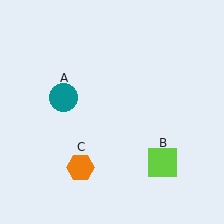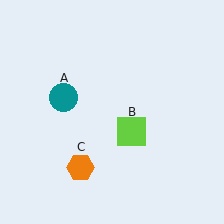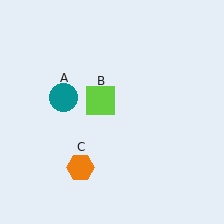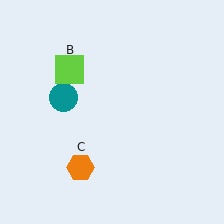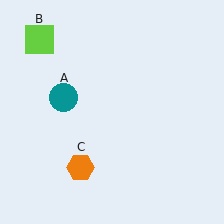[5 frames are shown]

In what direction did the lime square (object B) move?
The lime square (object B) moved up and to the left.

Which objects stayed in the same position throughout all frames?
Teal circle (object A) and orange hexagon (object C) remained stationary.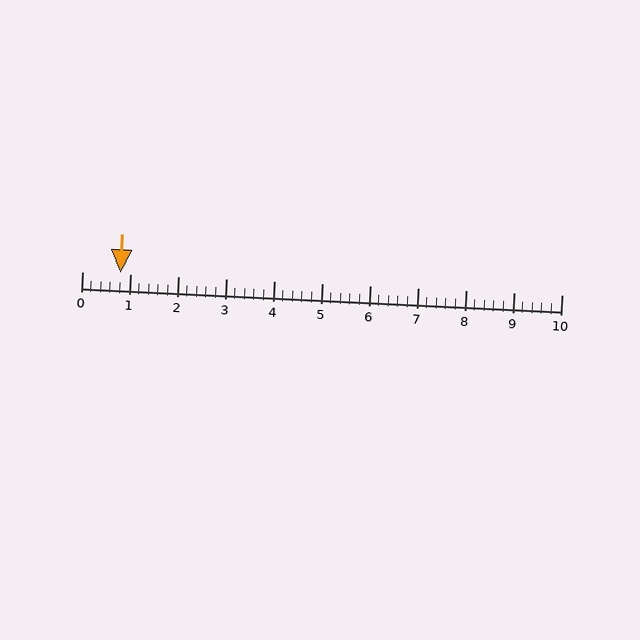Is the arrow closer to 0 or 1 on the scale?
The arrow is closer to 1.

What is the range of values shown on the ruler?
The ruler shows values from 0 to 10.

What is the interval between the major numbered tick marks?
The major tick marks are spaced 1 units apart.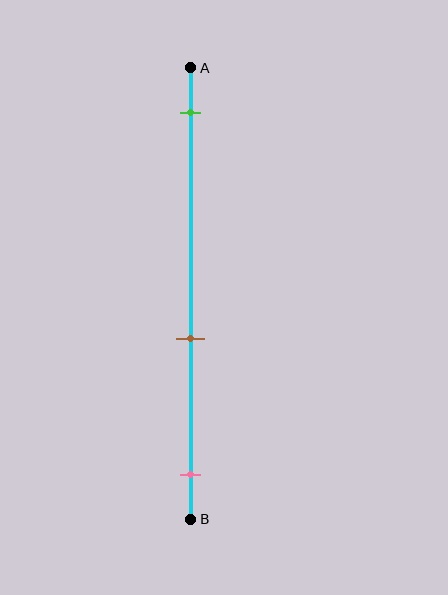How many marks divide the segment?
There are 3 marks dividing the segment.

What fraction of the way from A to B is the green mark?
The green mark is approximately 10% (0.1) of the way from A to B.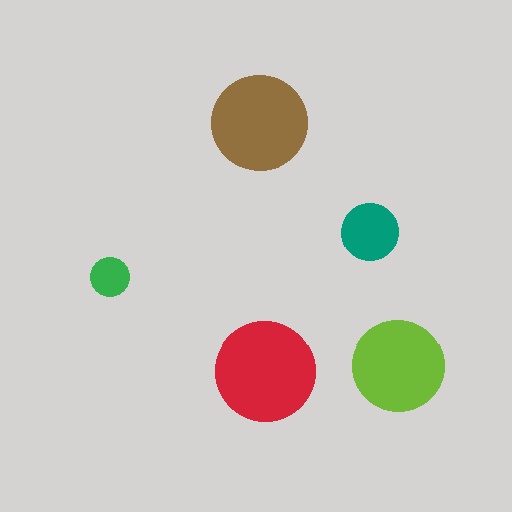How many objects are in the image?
There are 5 objects in the image.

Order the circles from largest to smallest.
the red one, the brown one, the lime one, the teal one, the green one.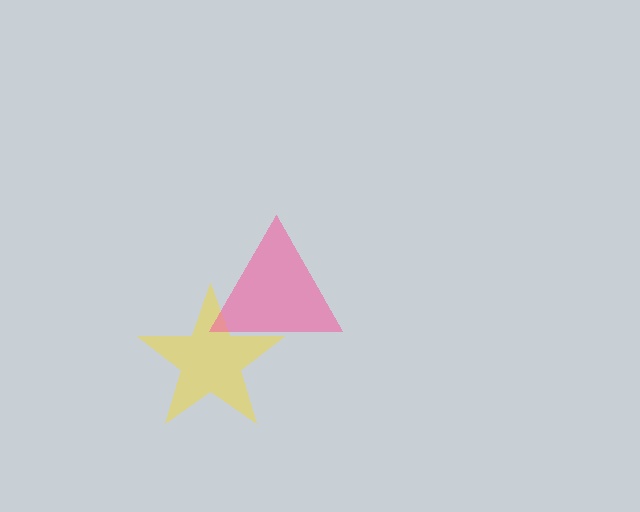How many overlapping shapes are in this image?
There are 2 overlapping shapes in the image.